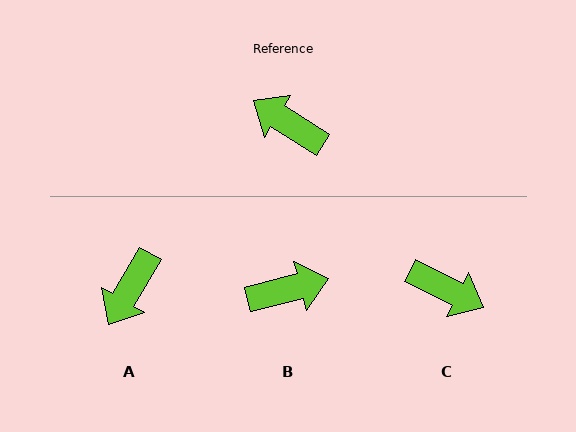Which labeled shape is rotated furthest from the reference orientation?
C, about 174 degrees away.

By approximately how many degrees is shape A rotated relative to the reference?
Approximately 92 degrees counter-clockwise.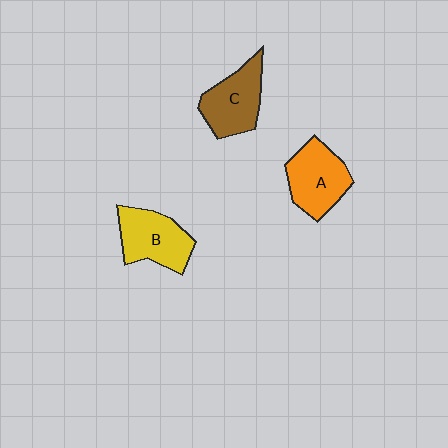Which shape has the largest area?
Shape A (orange).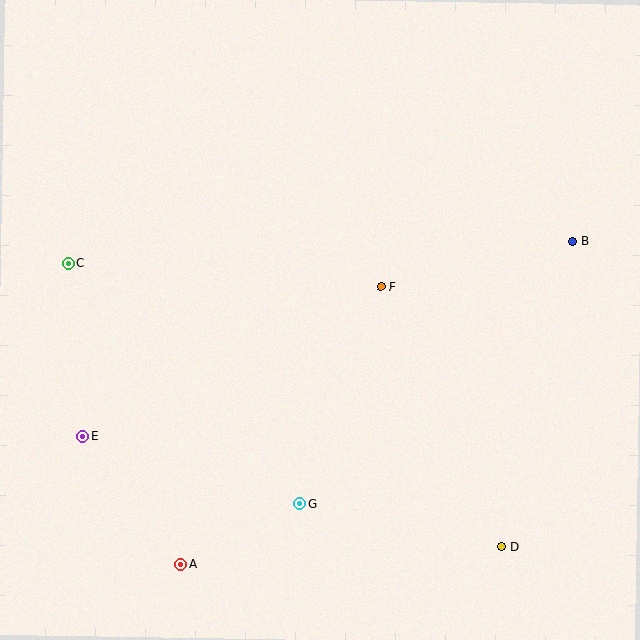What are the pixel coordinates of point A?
Point A is at (181, 564).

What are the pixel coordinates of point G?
Point G is at (300, 504).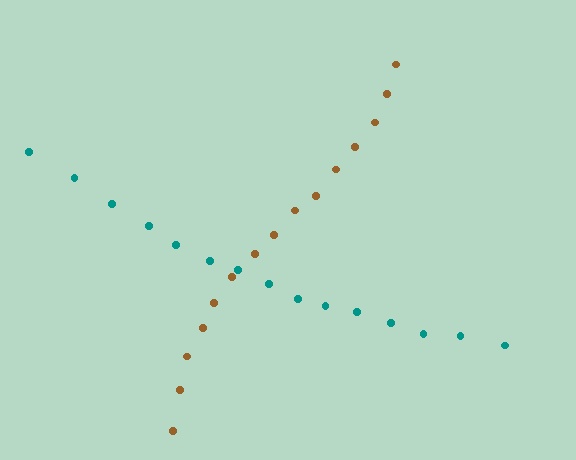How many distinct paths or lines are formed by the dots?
There are 2 distinct paths.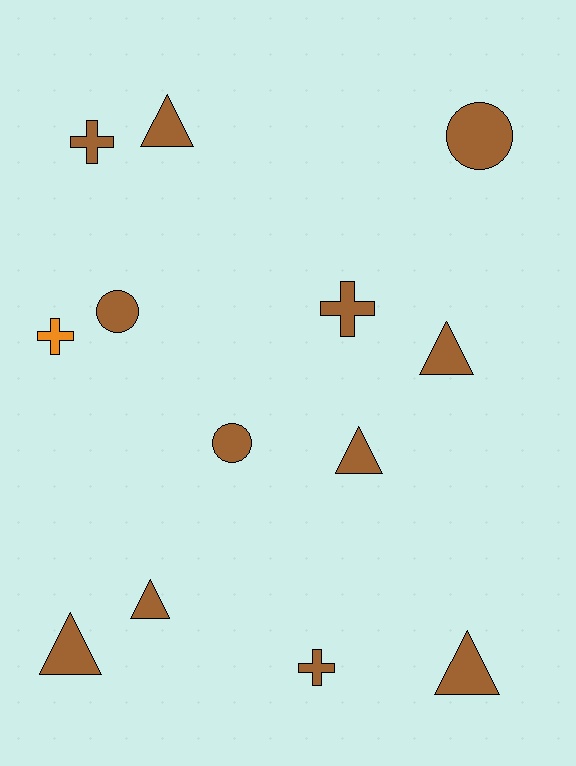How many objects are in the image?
There are 13 objects.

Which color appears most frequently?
Brown, with 12 objects.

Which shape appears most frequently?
Triangle, with 6 objects.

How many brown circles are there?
There are 3 brown circles.